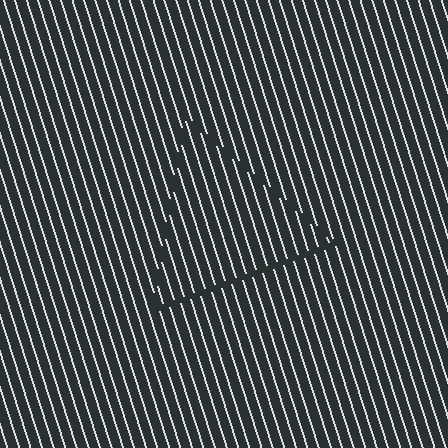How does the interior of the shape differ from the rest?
The interior of the shape contains the same grating, shifted by half a period — the contour is defined by the phase discontinuity where line-ends from the inner and outer gratings abut.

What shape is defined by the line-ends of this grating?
An illusory triangle. The interior of the shape contains the same grating, shifted by half a period — the contour is defined by the phase discontinuity where line-ends from the inner and outer gratings abut.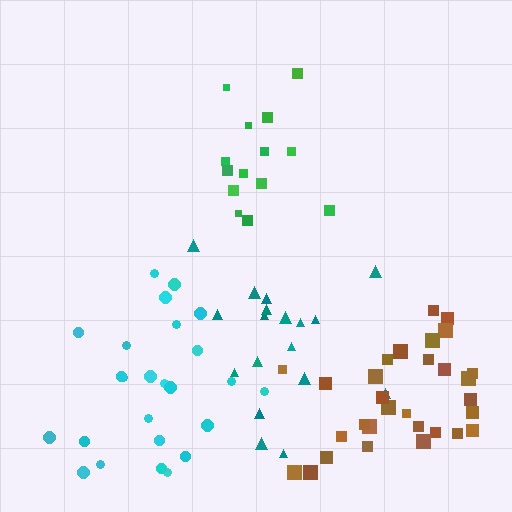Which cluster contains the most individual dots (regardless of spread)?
Brown (30).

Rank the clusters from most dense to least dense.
brown, green, cyan, teal.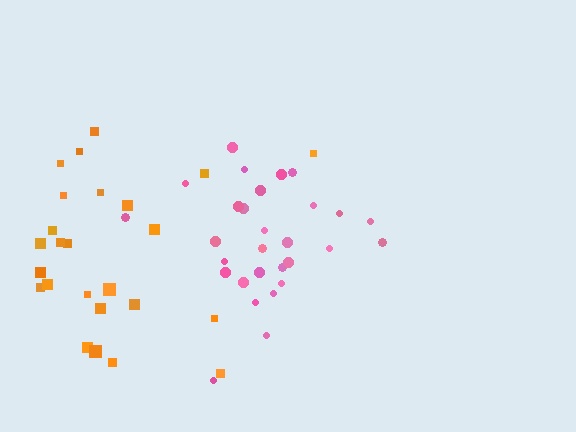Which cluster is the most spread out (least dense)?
Orange.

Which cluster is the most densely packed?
Pink.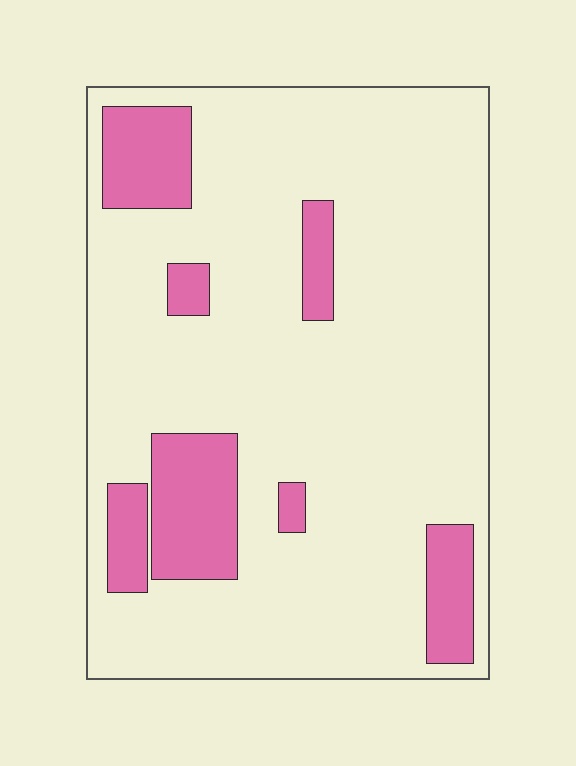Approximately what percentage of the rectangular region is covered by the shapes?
Approximately 15%.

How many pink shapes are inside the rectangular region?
7.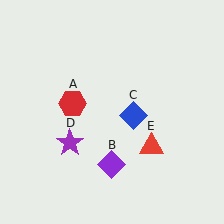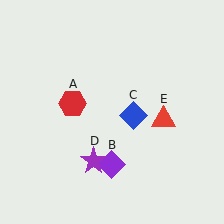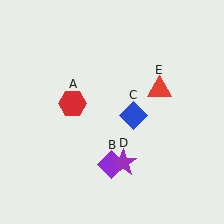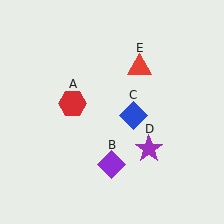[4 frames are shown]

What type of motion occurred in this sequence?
The purple star (object D), red triangle (object E) rotated counterclockwise around the center of the scene.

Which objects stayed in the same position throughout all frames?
Red hexagon (object A) and purple diamond (object B) and blue diamond (object C) remained stationary.